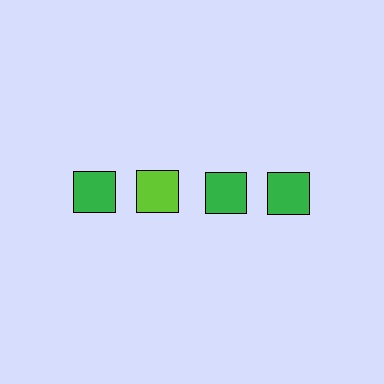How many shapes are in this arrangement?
There are 4 shapes arranged in a grid pattern.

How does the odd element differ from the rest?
It has a different color: lime instead of green.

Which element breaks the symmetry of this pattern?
The lime square in the top row, second from left column breaks the symmetry. All other shapes are green squares.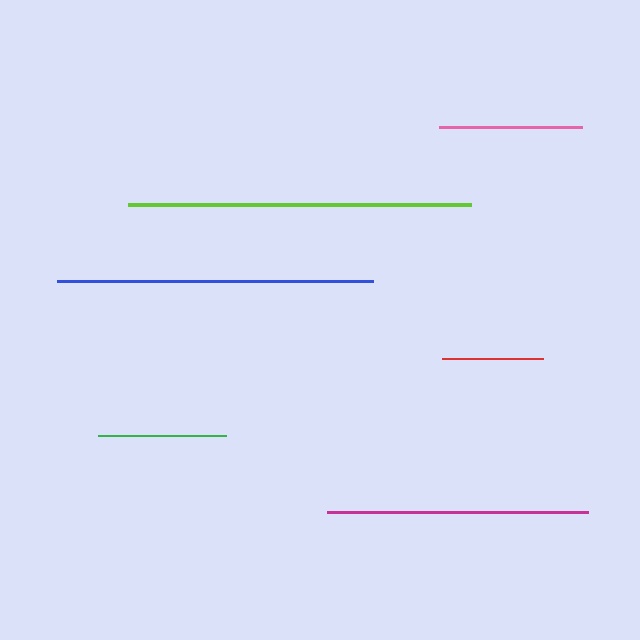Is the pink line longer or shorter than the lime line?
The lime line is longer than the pink line.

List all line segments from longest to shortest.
From longest to shortest: lime, blue, magenta, pink, green, red.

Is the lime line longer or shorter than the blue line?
The lime line is longer than the blue line.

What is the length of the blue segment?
The blue segment is approximately 316 pixels long.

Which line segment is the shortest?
The red line is the shortest at approximately 101 pixels.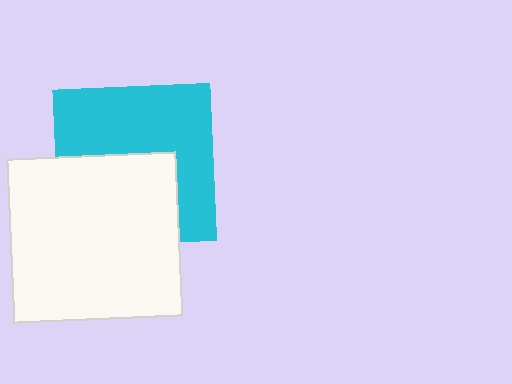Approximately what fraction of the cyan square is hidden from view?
Roughly 44% of the cyan square is hidden behind the white rectangle.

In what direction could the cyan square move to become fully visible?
The cyan square could move up. That would shift it out from behind the white rectangle entirely.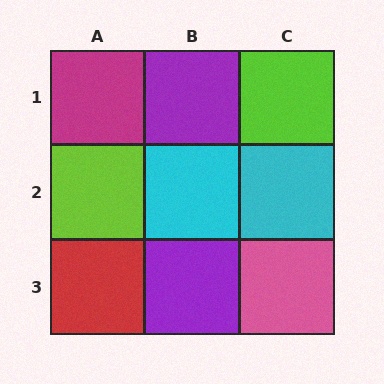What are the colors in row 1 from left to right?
Magenta, purple, lime.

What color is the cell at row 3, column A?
Red.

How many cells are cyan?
2 cells are cyan.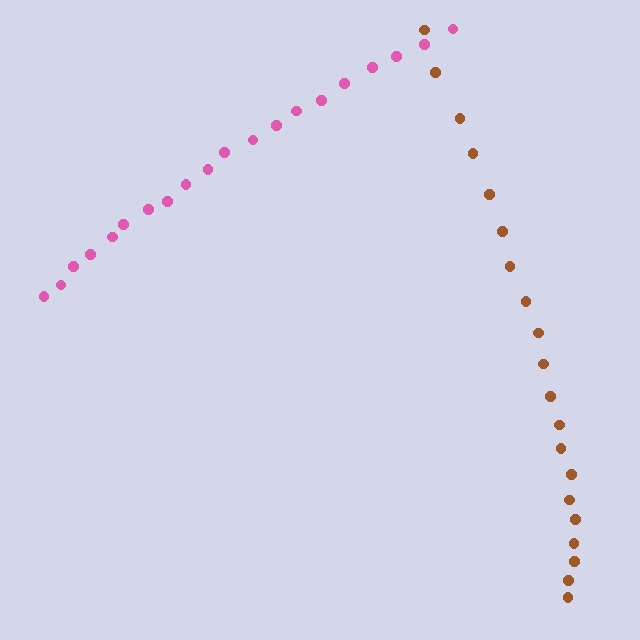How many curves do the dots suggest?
There are 2 distinct paths.